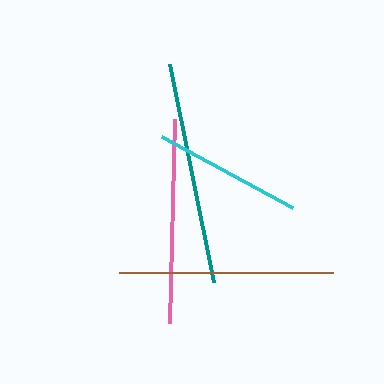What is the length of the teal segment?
The teal segment is approximately 223 pixels long.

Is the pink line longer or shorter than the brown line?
The brown line is longer than the pink line.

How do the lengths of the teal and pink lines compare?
The teal and pink lines are approximately the same length.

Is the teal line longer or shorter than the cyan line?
The teal line is longer than the cyan line.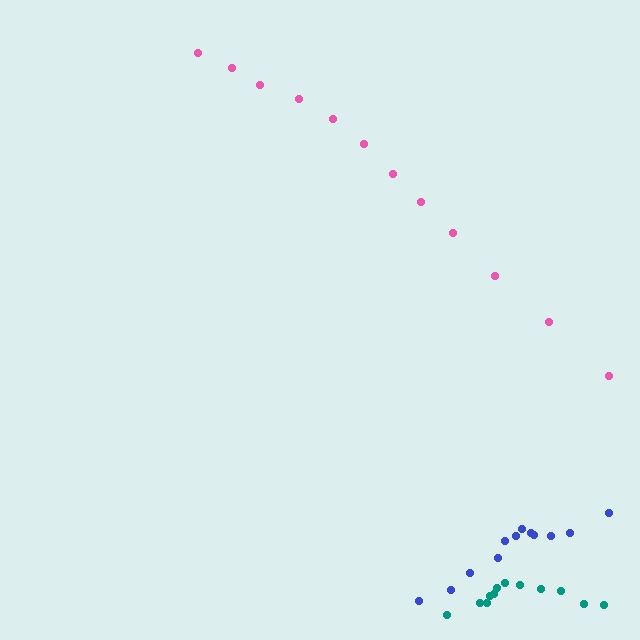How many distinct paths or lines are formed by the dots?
There are 3 distinct paths.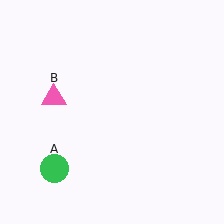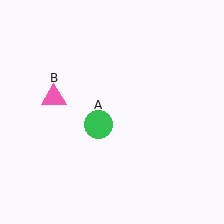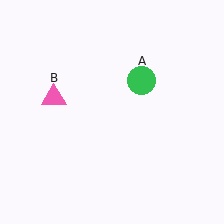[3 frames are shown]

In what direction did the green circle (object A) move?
The green circle (object A) moved up and to the right.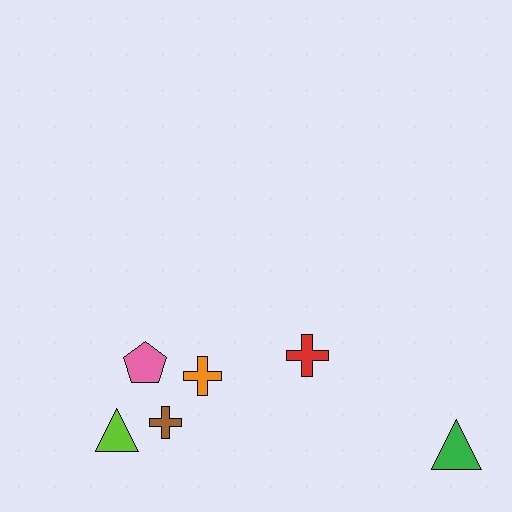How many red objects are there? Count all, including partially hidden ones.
There is 1 red object.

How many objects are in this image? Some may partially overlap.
There are 6 objects.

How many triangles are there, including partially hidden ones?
There are 2 triangles.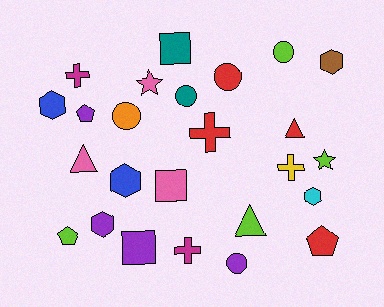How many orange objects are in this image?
There is 1 orange object.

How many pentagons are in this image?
There are 3 pentagons.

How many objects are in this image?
There are 25 objects.